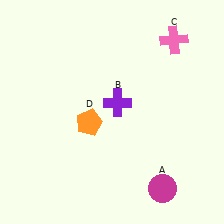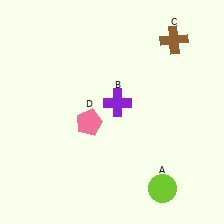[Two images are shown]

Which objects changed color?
A changed from magenta to lime. C changed from pink to brown. D changed from orange to pink.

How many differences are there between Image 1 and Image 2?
There are 3 differences between the two images.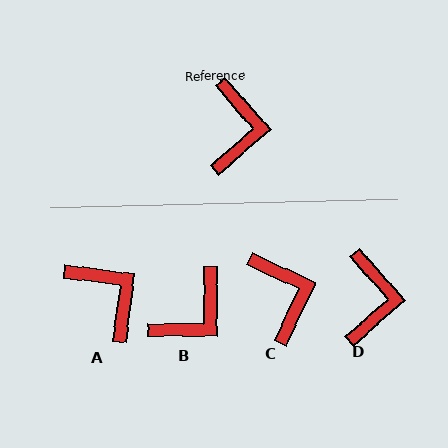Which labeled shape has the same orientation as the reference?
D.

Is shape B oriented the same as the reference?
No, it is off by about 41 degrees.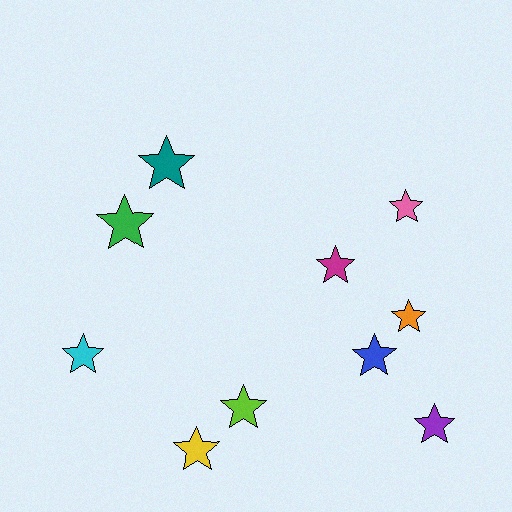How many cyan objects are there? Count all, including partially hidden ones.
There is 1 cyan object.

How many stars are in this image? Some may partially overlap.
There are 10 stars.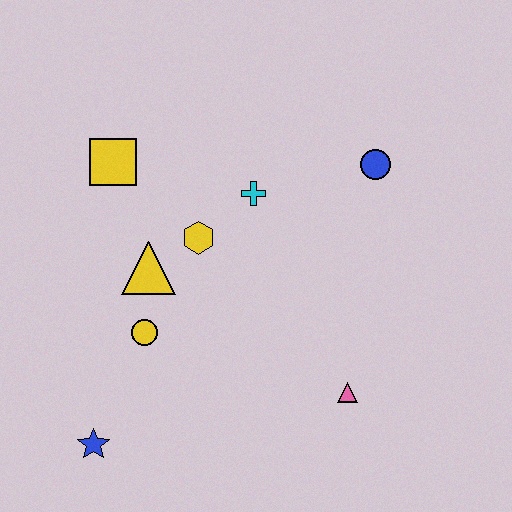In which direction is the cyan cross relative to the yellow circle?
The cyan cross is above the yellow circle.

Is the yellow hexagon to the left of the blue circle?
Yes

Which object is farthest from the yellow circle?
The blue circle is farthest from the yellow circle.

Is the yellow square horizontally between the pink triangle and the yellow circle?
No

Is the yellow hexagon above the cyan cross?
No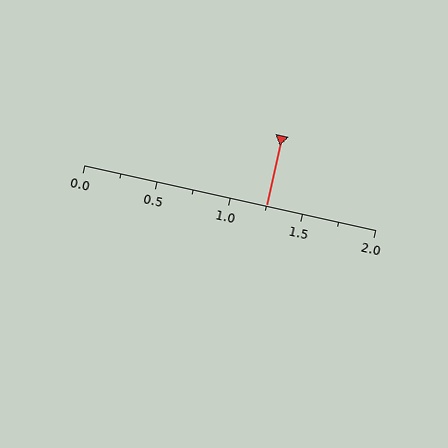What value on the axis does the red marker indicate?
The marker indicates approximately 1.25.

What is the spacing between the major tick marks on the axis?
The major ticks are spaced 0.5 apart.